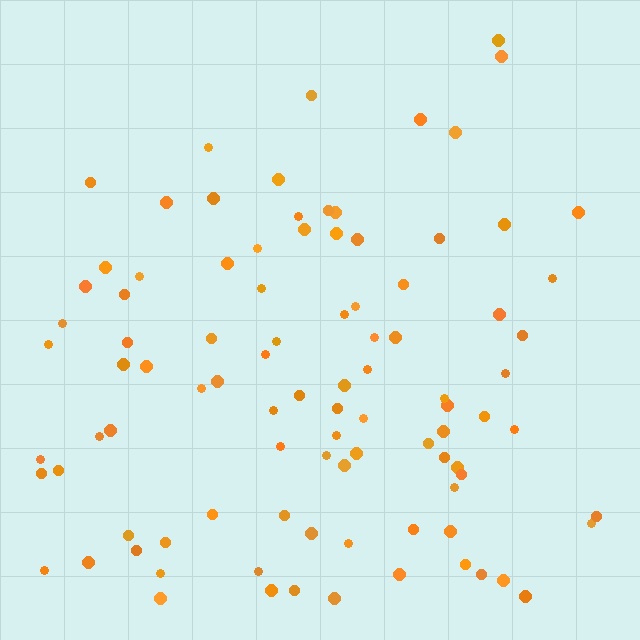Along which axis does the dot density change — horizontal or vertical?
Vertical.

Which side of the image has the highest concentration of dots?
The bottom.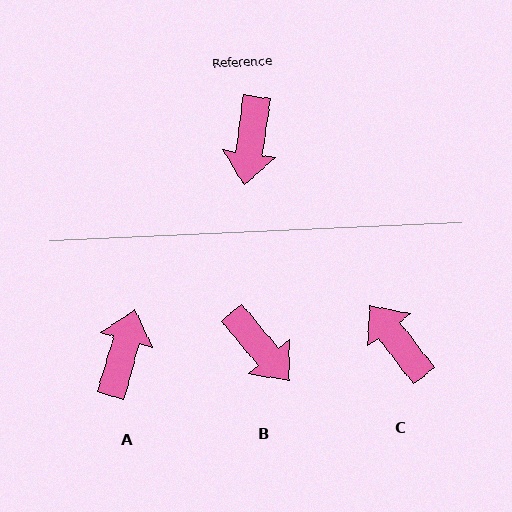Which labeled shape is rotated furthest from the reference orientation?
A, about 172 degrees away.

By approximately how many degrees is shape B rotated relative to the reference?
Approximately 48 degrees counter-clockwise.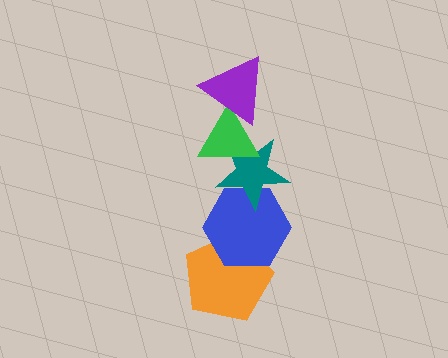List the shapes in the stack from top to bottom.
From top to bottom: the purple triangle, the green triangle, the teal star, the blue hexagon, the orange pentagon.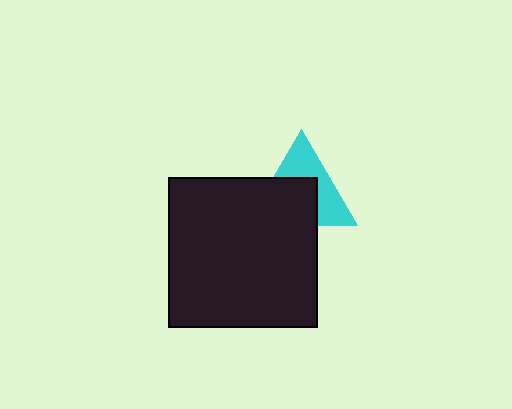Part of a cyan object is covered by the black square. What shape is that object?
It is a triangle.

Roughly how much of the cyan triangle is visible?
About half of it is visible (roughly 49%).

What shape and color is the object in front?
The object in front is a black square.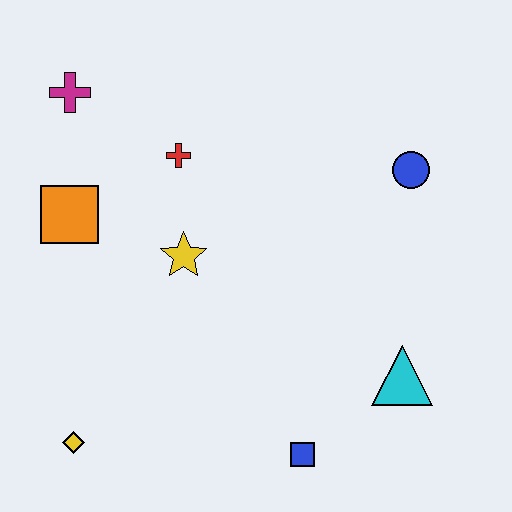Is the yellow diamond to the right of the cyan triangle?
No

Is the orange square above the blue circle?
No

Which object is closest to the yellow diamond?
The yellow star is closest to the yellow diamond.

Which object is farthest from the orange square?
The cyan triangle is farthest from the orange square.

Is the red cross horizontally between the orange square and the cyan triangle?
Yes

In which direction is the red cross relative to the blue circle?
The red cross is to the left of the blue circle.